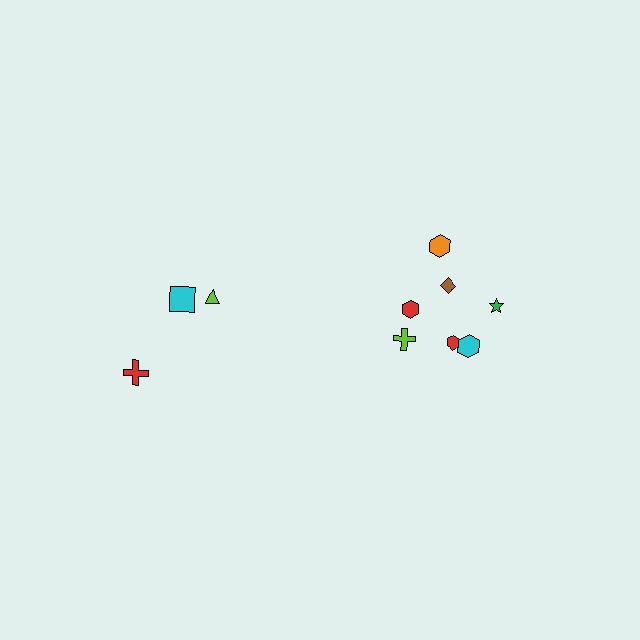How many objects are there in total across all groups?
There are 10 objects.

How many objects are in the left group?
There are 3 objects.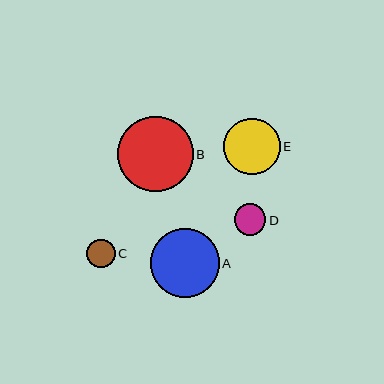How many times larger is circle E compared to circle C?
Circle E is approximately 2.0 times the size of circle C.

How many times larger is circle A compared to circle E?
Circle A is approximately 1.2 times the size of circle E.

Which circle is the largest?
Circle B is the largest with a size of approximately 75 pixels.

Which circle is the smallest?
Circle C is the smallest with a size of approximately 28 pixels.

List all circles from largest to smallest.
From largest to smallest: B, A, E, D, C.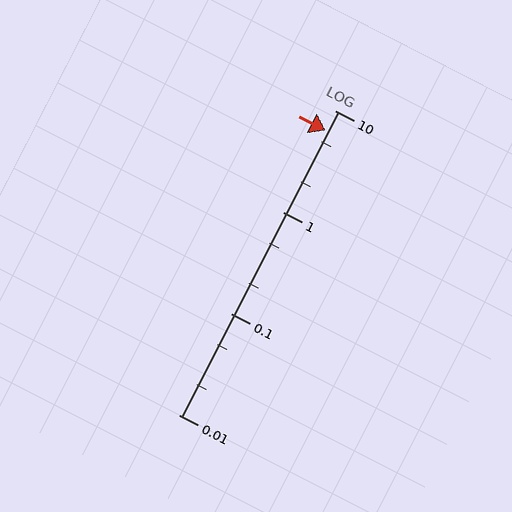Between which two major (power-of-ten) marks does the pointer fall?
The pointer is between 1 and 10.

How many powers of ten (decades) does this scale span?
The scale spans 3 decades, from 0.01 to 10.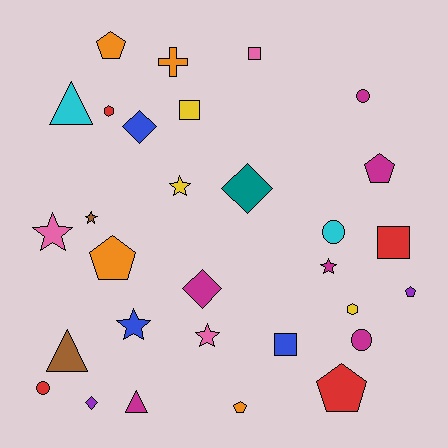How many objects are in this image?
There are 30 objects.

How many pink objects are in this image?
There are 3 pink objects.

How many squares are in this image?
There are 4 squares.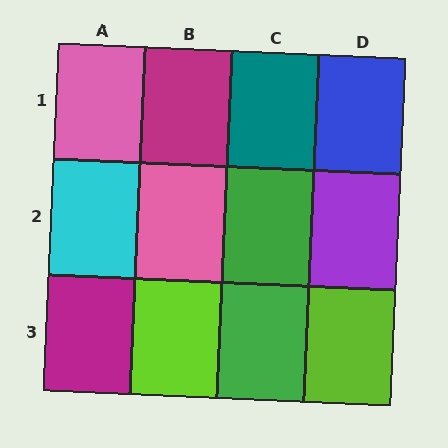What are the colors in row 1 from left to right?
Pink, magenta, teal, blue.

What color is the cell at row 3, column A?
Magenta.